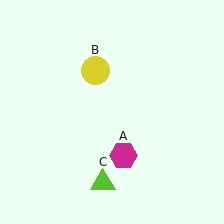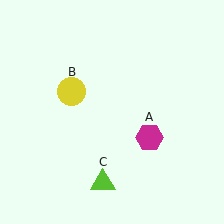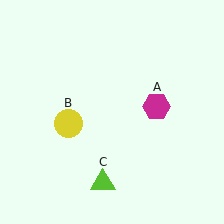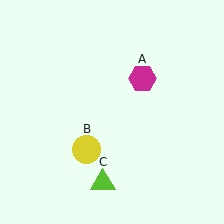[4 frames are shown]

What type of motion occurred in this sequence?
The magenta hexagon (object A), yellow circle (object B) rotated counterclockwise around the center of the scene.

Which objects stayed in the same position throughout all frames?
Lime triangle (object C) remained stationary.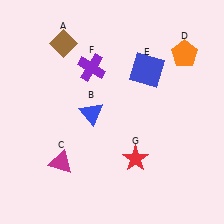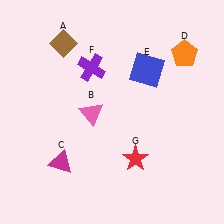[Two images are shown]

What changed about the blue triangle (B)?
In Image 1, B is blue. In Image 2, it changed to pink.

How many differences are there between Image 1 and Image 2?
There is 1 difference between the two images.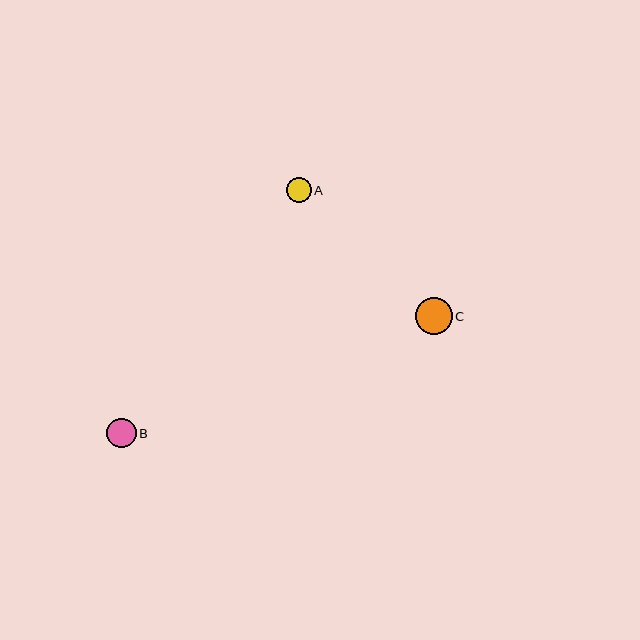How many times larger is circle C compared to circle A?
Circle C is approximately 1.4 times the size of circle A.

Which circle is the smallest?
Circle A is the smallest with a size of approximately 25 pixels.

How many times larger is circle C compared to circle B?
Circle C is approximately 1.2 times the size of circle B.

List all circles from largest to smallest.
From largest to smallest: C, B, A.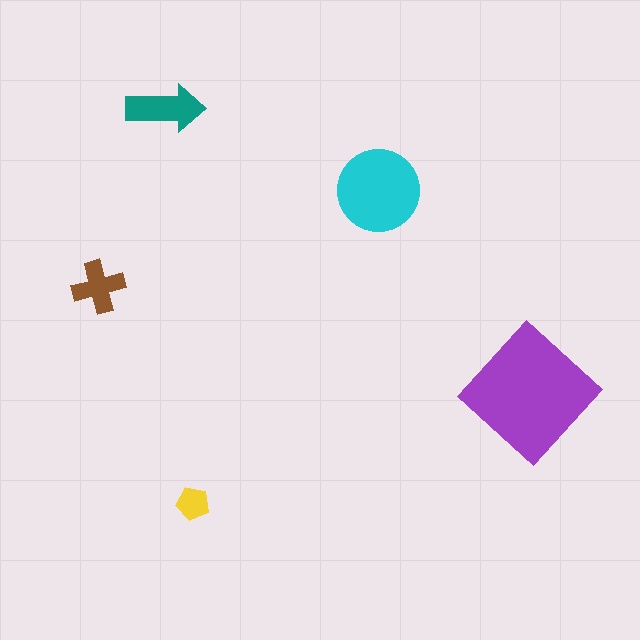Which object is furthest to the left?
The brown cross is leftmost.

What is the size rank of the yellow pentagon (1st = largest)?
5th.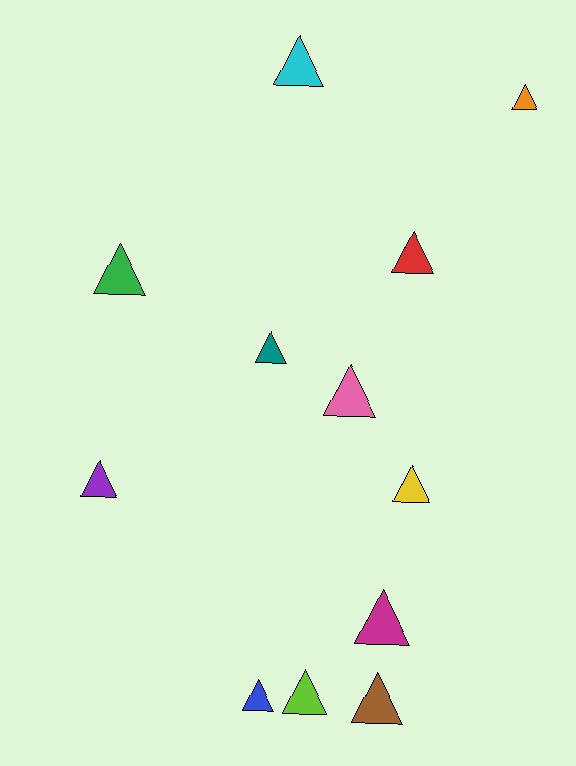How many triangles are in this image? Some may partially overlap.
There are 12 triangles.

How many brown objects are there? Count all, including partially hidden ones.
There is 1 brown object.